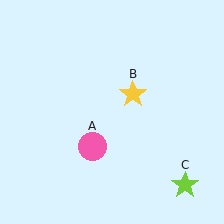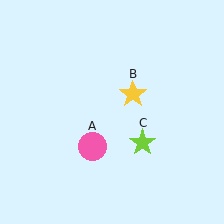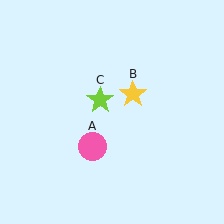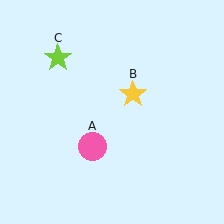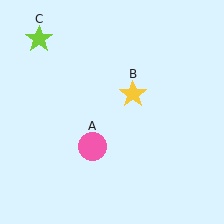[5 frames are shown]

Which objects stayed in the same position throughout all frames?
Pink circle (object A) and yellow star (object B) remained stationary.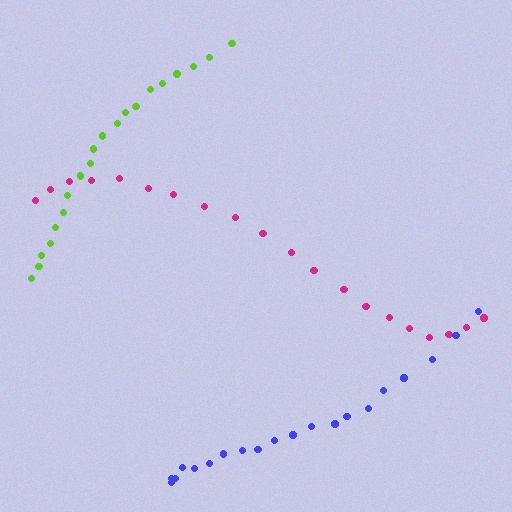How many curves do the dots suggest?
There are 3 distinct paths.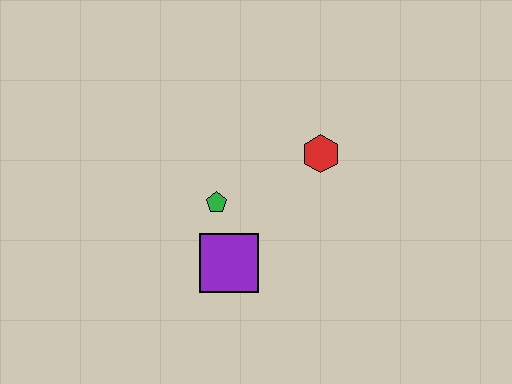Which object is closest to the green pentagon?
The purple square is closest to the green pentagon.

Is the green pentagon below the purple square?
No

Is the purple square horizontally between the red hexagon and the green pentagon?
Yes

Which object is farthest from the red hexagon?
The purple square is farthest from the red hexagon.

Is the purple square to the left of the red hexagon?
Yes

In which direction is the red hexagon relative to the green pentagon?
The red hexagon is to the right of the green pentagon.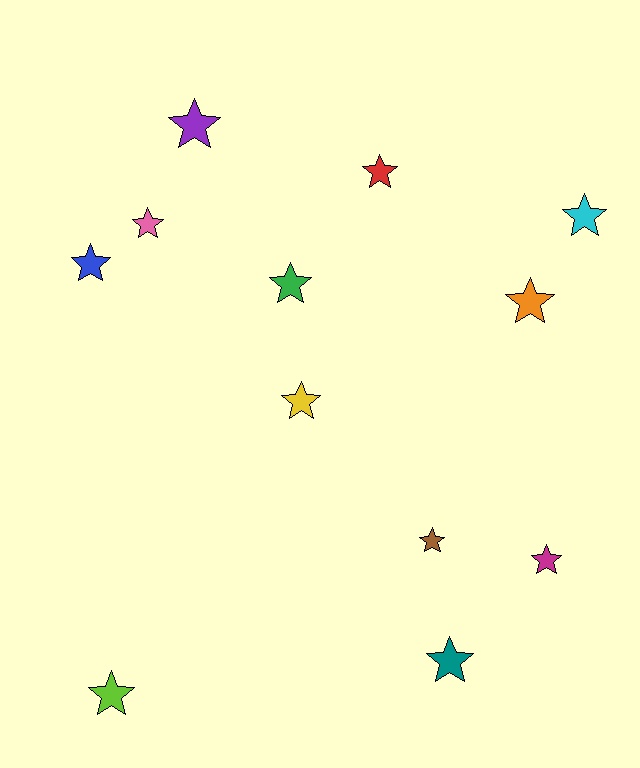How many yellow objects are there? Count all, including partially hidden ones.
There is 1 yellow object.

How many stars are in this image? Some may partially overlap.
There are 12 stars.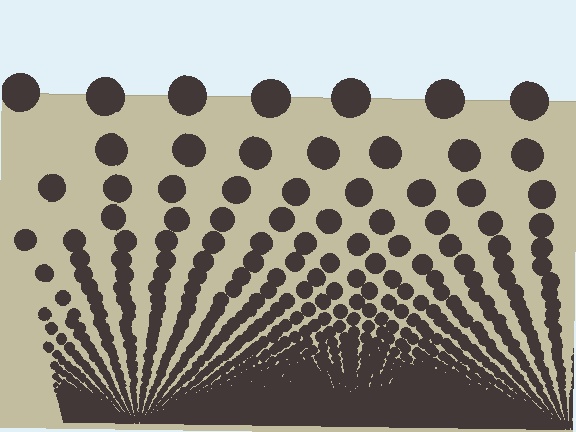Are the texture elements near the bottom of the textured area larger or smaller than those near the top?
Smaller. The gradient is inverted — elements near the bottom are smaller and denser.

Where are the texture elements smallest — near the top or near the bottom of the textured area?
Near the bottom.